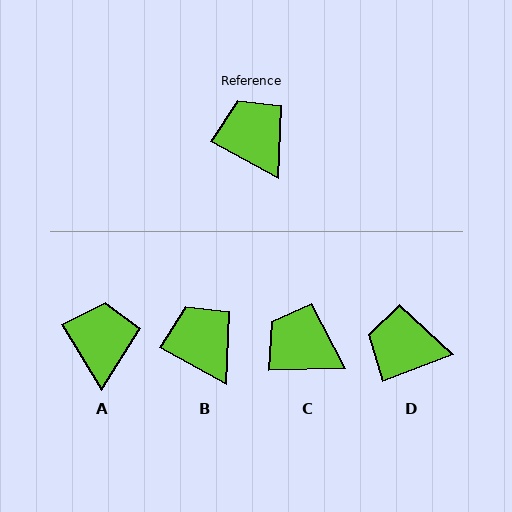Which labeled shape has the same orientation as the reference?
B.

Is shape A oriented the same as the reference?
No, it is off by about 30 degrees.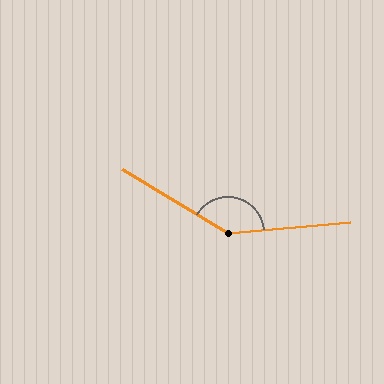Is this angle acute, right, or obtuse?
It is obtuse.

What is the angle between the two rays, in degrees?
Approximately 144 degrees.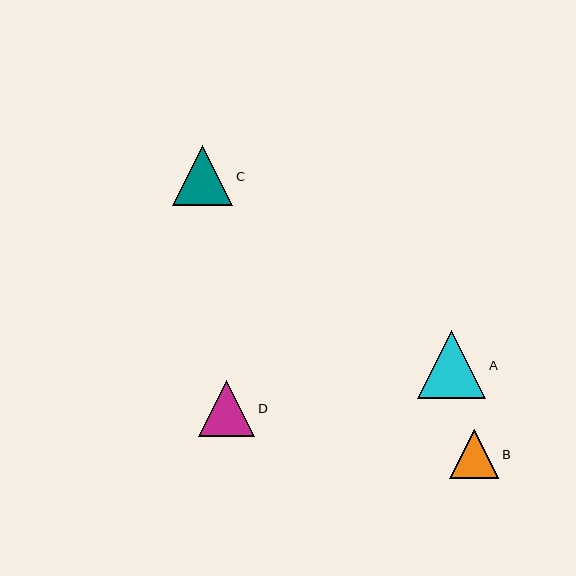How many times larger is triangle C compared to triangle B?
Triangle C is approximately 1.2 times the size of triangle B.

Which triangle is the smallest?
Triangle B is the smallest with a size of approximately 49 pixels.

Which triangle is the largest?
Triangle A is the largest with a size of approximately 68 pixels.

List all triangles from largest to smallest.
From largest to smallest: A, C, D, B.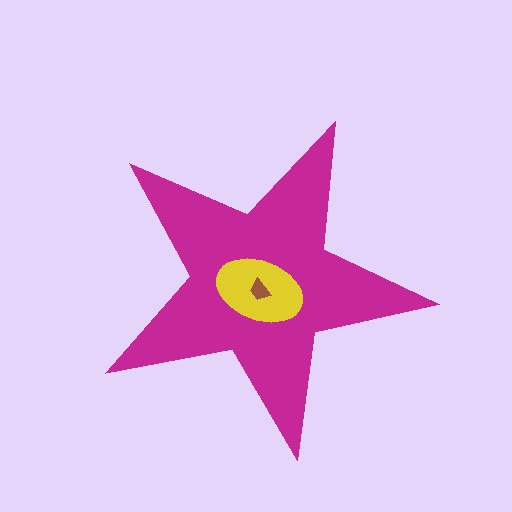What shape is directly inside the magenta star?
The yellow ellipse.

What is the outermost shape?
The magenta star.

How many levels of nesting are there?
3.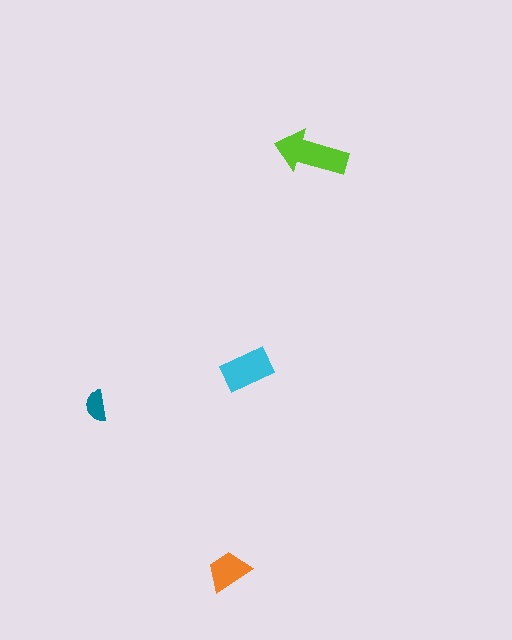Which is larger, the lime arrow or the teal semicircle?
The lime arrow.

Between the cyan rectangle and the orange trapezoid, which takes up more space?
The cyan rectangle.